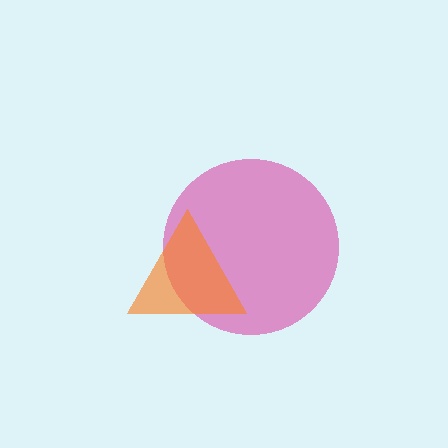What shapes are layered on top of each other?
The layered shapes are: a magenta circle, an orange triangle.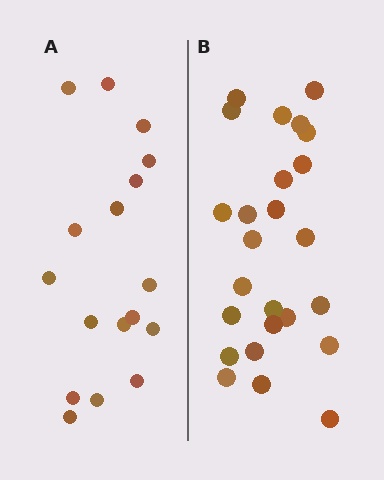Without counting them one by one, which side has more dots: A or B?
Region B (the right region) has more dots.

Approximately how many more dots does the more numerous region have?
Region B has roughly 8 or so more dots than region A.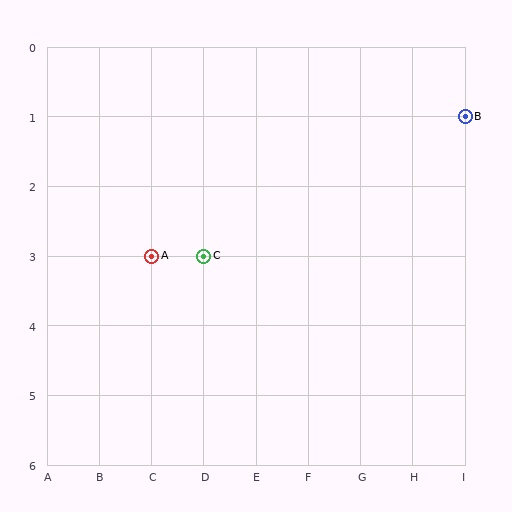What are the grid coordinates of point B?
Point B is at grid coordinates (I, 1).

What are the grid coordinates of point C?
Point C is at grid coordinates (D, 3).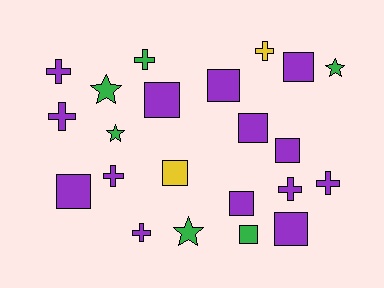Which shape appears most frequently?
Square, with 10 objects.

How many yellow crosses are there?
There is 1 yellow cross.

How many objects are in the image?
There are 22 objects.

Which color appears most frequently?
Purple, with 14 objects.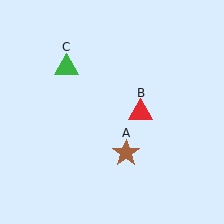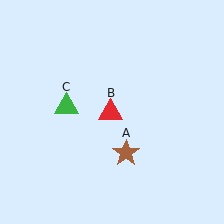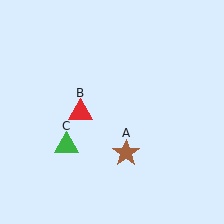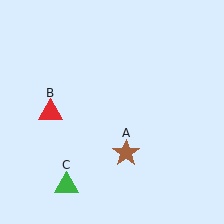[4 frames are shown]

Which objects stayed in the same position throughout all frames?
Brown star (object A) remained stationary.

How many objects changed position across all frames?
2 objects changed position: red triangle (object B), green triangle (object C).